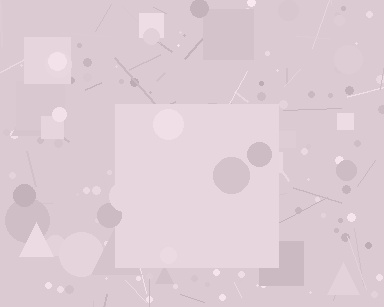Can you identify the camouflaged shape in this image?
The camouflaged shape is a square.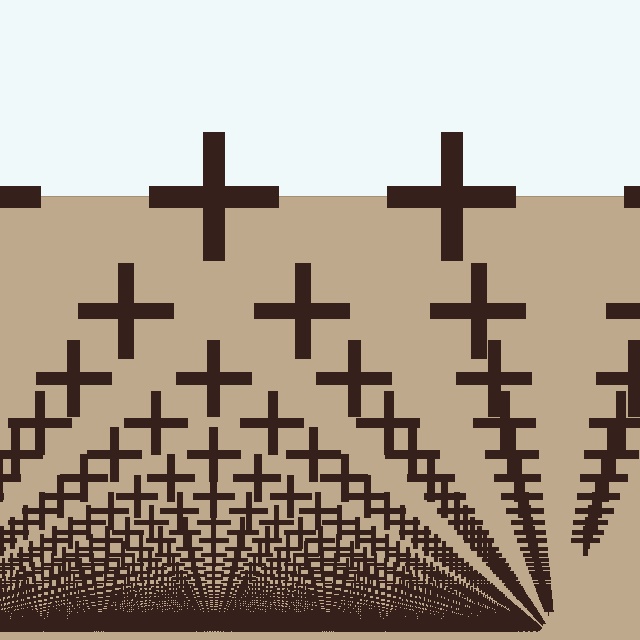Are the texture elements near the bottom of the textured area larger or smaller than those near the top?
Smaller. The gradient is inverted — elements near the bottom are smaller and denser.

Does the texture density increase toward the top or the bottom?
Density increases toward the bottom.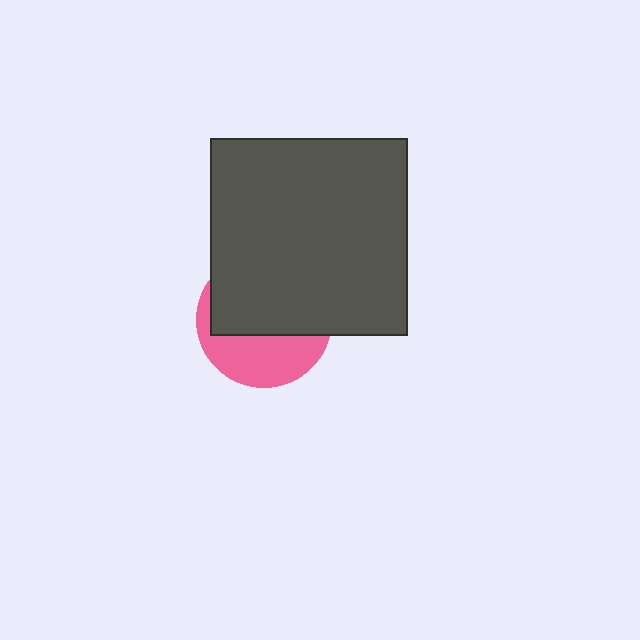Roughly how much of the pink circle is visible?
A small part of it is visible (roughly 40%).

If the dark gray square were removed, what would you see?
You would see the complete pink circle.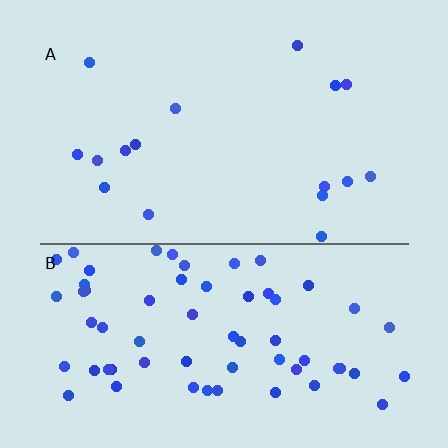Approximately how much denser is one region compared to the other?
Approximately 3.9× — region B over region A.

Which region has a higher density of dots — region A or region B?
B (the bottom).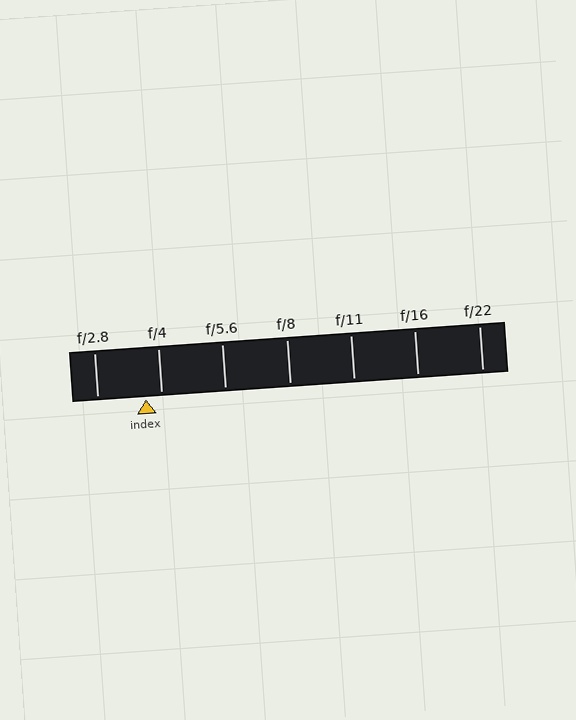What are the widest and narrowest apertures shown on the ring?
The widest aperture shown is f/2.8 and the narrowest is f/22.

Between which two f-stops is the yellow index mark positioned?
The index mark is between f/2.8 and f/4.